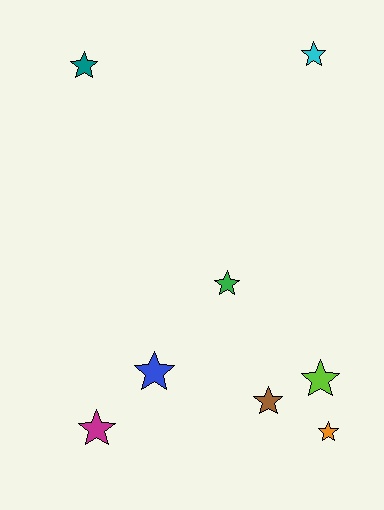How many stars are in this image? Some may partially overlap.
There are 8 stars.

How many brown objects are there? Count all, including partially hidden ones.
There is 1 brown object.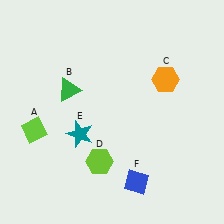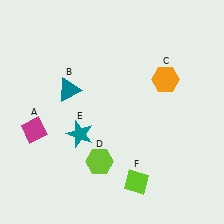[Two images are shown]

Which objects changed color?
A changed from lime to magenta. B changed from green to teal. F changed from blue to lime.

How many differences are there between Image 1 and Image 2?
There are 3 differences between the two images.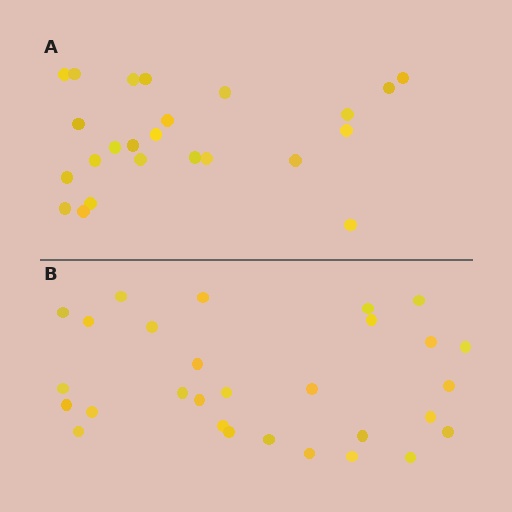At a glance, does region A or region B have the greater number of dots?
Region B (the bottom region) has more dots.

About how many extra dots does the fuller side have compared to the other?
Region B has about 5 more dots than region A.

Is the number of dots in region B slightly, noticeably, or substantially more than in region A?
Region B has only slightly more — the two regions are fairly close. The ratio is roughly 1.2 to 1.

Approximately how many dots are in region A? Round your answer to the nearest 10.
About 20 dots. (The exact count is 24, which rounds to 20.)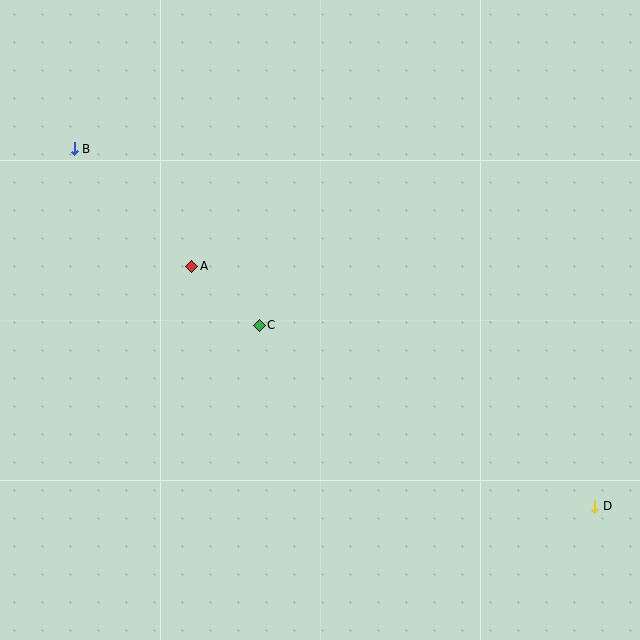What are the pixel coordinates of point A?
Point A is at (192, 266).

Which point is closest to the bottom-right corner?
Point D is closest to the bottom-right corner.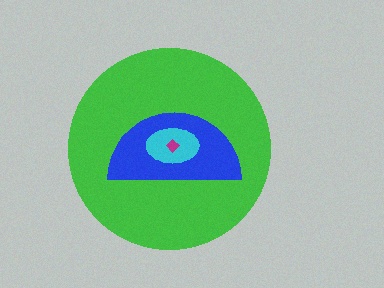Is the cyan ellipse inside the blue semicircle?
Yes.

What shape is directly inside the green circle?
The blue semicircle.